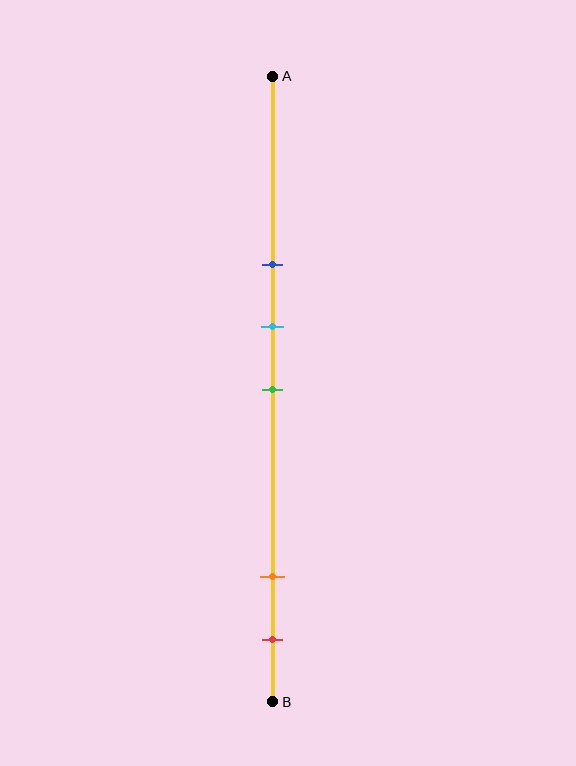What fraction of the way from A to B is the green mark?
The green mark is approximately 50% (0.5) of the way from A to B.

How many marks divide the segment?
There are 5 marks dividing the segment.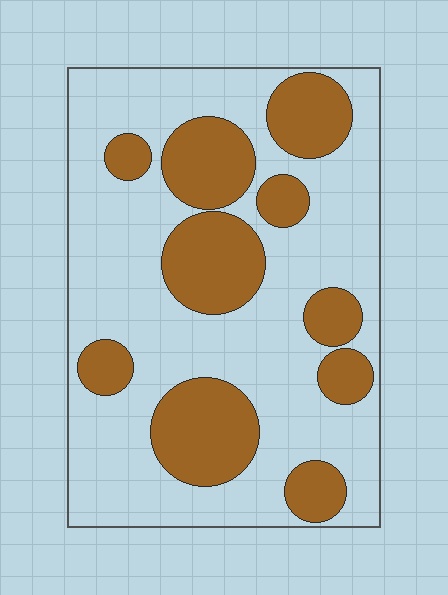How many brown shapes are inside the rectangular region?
10.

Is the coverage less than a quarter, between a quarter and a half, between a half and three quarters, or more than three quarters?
Between a quarter and a half.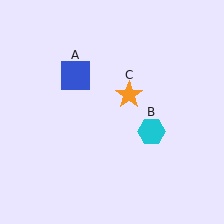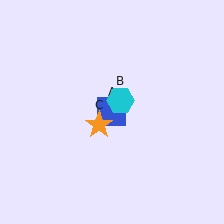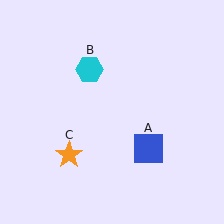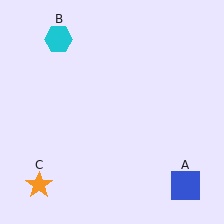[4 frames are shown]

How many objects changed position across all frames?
3 objects changed position: blue square (object A), cyan hexagon (object B), orange star (object C).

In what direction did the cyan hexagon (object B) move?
The cyan hexagon (object B) moved up and to the left.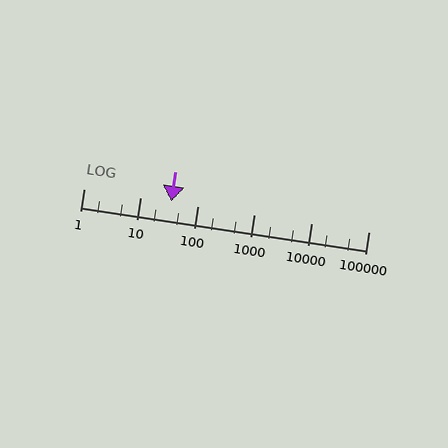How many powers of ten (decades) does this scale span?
The scale spans 5 decades, from 1 to 100000.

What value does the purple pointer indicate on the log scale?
The pointer indicates approximately 34.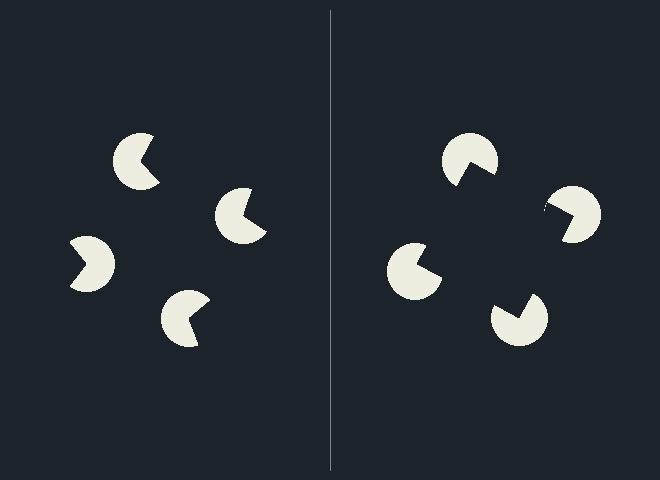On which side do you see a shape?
An illusory square appears on the right side. On the left side the wedge cuts are rotated, so no coherent shape forms.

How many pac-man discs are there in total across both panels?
8 — 4 on each side.